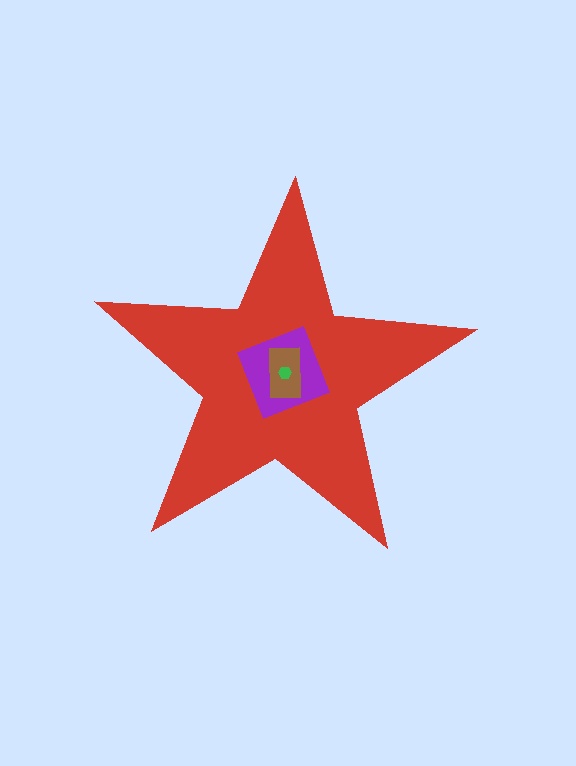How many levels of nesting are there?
4.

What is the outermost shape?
The red star.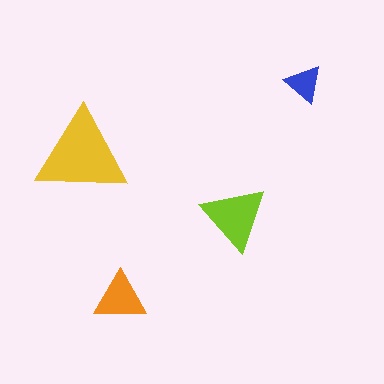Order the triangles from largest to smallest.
the yellow one, the lime one, the orange one, the blue one.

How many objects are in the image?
There are 4 objects in the image.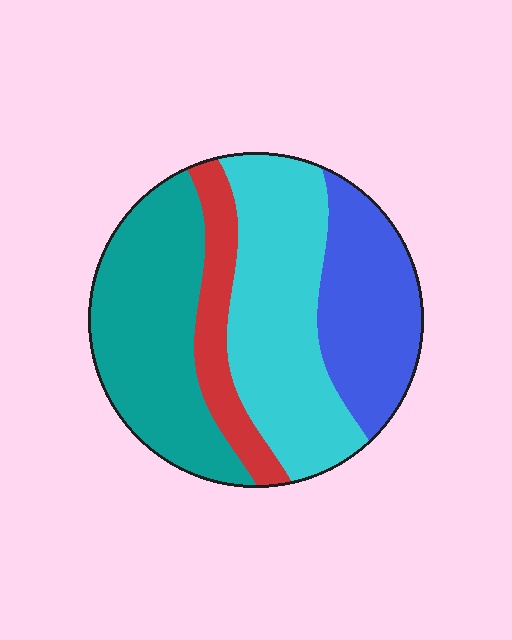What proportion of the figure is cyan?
Cyan covers about 35% of the figure.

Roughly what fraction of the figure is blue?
Blue takes up between a sixth and a third of the figure.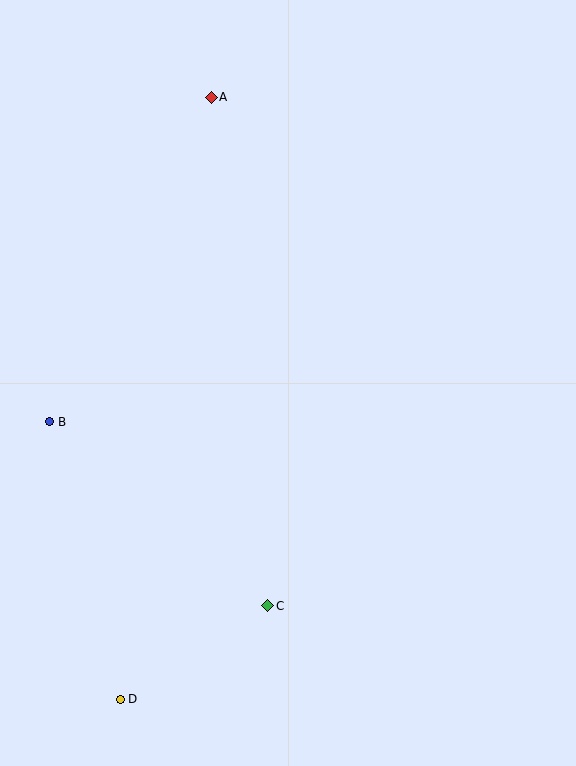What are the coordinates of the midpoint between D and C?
The midpoint between D and C is at (194, 652).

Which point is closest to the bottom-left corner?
Point D is closest to the bottom-left corner.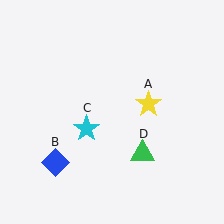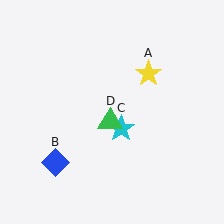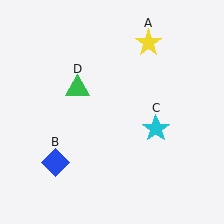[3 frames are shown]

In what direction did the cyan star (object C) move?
The cyan star (object C) moved right.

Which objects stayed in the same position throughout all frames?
Blue diamond (object B) remained stationary.